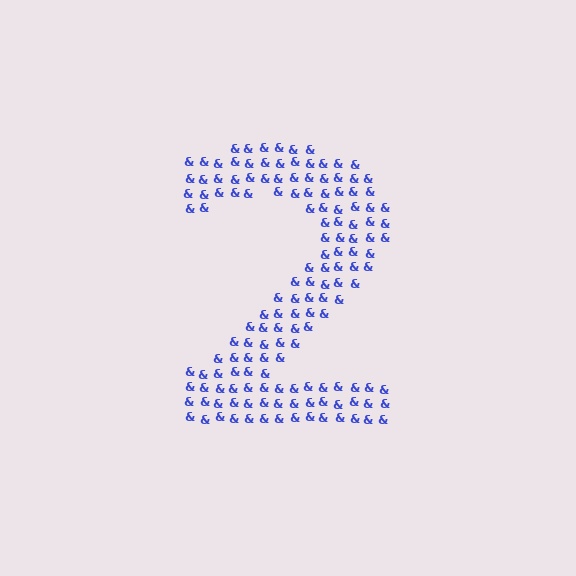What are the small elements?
The small elements are ampersands.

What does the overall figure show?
The overall figure shows the digit 2.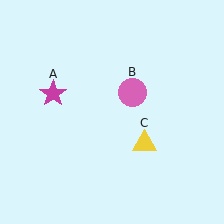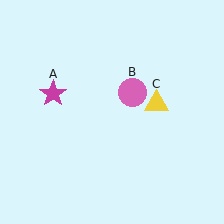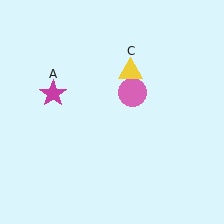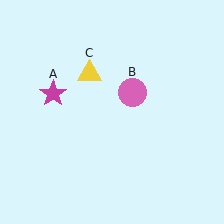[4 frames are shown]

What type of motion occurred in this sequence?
The yellow triangle (object C) rotated counterclockwise around the center of the scene.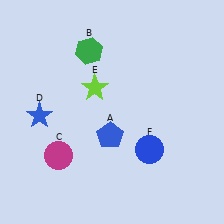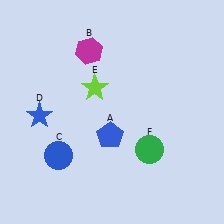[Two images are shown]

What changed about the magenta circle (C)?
In Image 1, C is magenta. In Image 2, it changed to blue.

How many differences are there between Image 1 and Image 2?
There are 3 differences between the two images.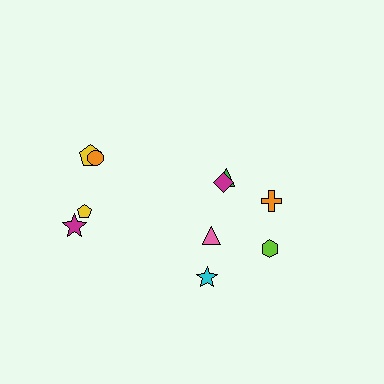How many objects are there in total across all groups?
There are 10 objects.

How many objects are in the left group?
There are 4 objects.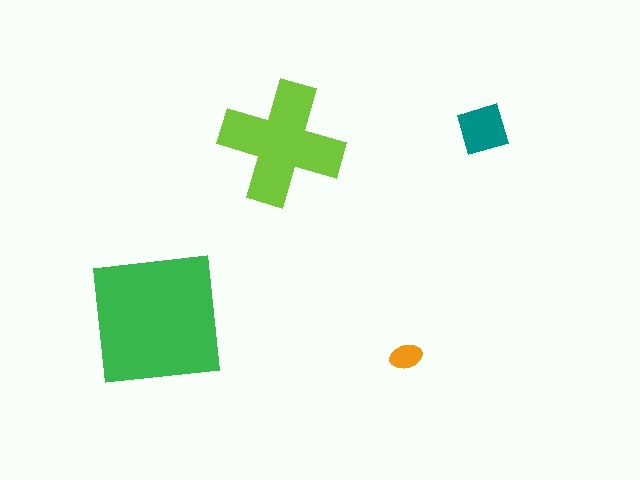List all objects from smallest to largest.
The orange ellipse, the teal diamond, the lime cross, the green square.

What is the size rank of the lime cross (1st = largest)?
2nd.